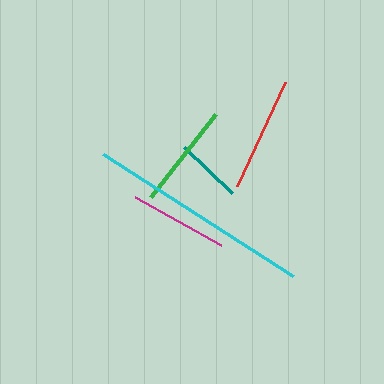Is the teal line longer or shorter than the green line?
The green line is longer than the teal line.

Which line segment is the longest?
The cyan line is the longest at approximately 226 pixels.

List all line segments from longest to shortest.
From longest to shortest: cyan, red, green, magenta, teal.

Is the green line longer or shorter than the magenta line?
The green line is longer than the magenta line.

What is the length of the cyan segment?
The cyan segment is approximately 226 pixels long.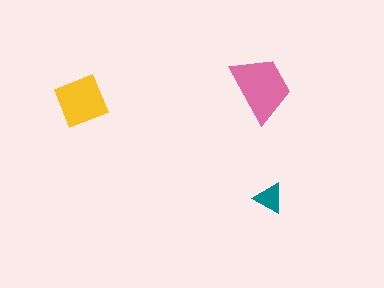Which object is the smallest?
The teal triangle.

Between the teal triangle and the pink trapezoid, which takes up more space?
The pink trapezoid.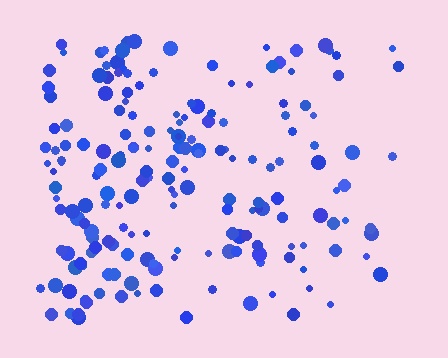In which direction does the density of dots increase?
From right to left, with the left side densest.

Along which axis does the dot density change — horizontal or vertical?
Horizontal.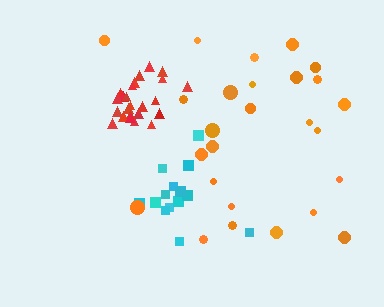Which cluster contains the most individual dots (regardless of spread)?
Orange (26).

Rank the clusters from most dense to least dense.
red, cyan, orange.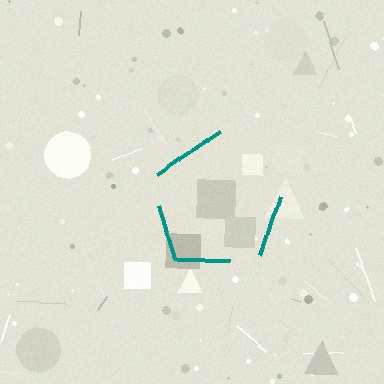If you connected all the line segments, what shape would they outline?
They would outline a pentagon.